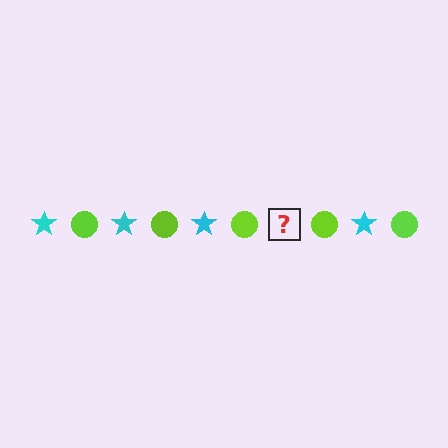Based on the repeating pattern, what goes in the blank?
The blank should be a cyan star.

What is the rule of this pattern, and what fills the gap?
The rule is that the pattern alternates between cyan star and lime circle. The gap should be filled with a cyan star.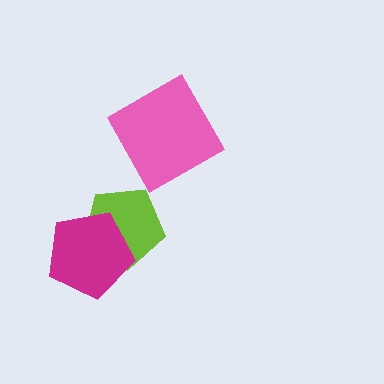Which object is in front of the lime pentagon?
The magenta pentagon is in front of the lime pentagon.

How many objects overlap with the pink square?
0 objects overlap with the pink square.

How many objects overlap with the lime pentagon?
1 object overlaps with the lime pentagon.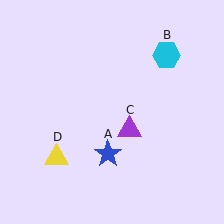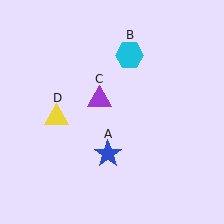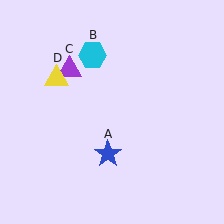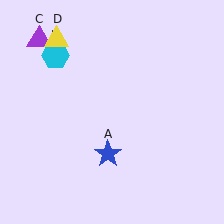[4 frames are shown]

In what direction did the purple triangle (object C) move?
The purple triangle (object C) moved up and to the left.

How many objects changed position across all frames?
3 objects changed position: cyan hexagon (object B), purple triangle (object C), yellow triangle (object D).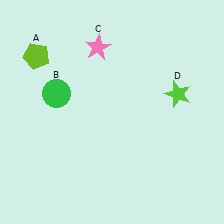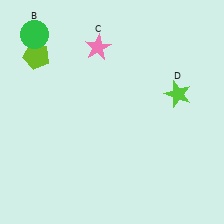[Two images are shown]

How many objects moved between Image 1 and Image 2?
1 object moved between the two images.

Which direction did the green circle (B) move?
The green circle (B) moved up.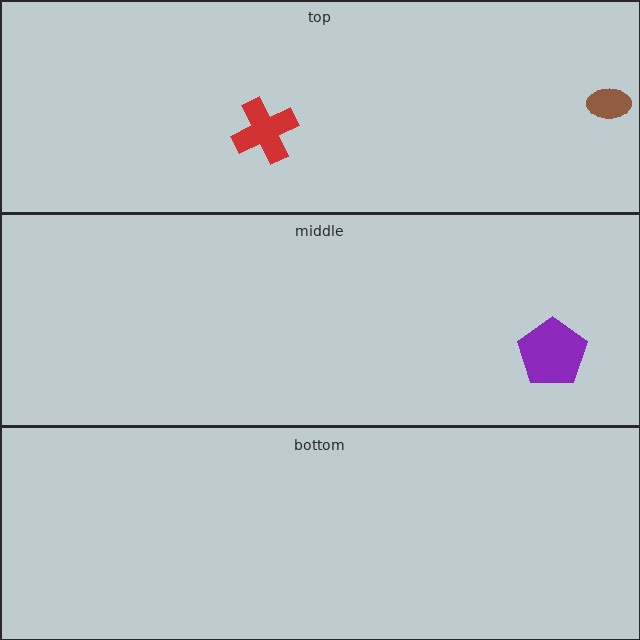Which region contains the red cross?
The top region.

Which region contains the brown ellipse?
The top region.